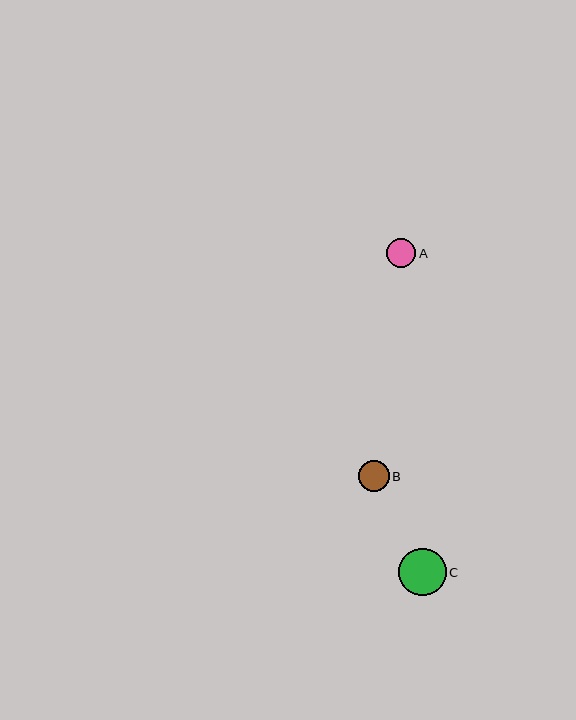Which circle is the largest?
Circle C is the largest with a size of approximately 47 pixels.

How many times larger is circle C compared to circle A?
Circle C is approximately 1.6 times the size of circle A.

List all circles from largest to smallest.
From largest to smallest: C, B, A.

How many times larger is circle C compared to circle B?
Circle C is approximately 1.5 times the size of circle B.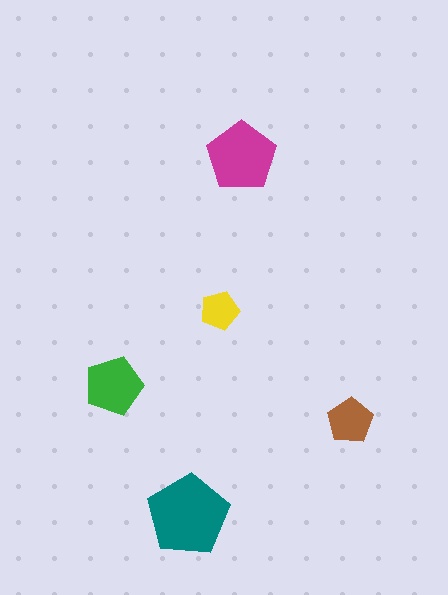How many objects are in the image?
There are 5 objects in the image.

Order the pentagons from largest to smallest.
the teal one, the magenta one, the green one, the brown one, the yellow one.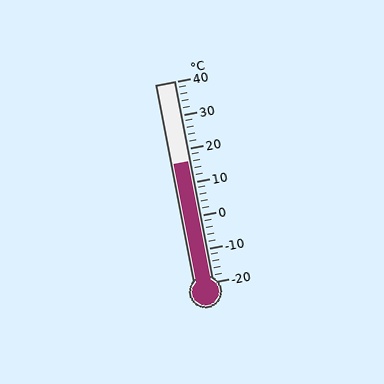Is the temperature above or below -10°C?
The temperature is above -10°C.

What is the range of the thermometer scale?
The thermometer scale ranges from -20°C to 40°C.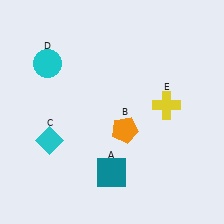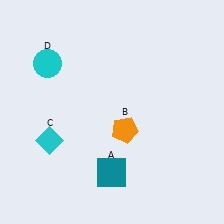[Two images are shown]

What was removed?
The yellow cross (E) was removed in Image 2.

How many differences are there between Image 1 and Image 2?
There is 1 difference between the two images.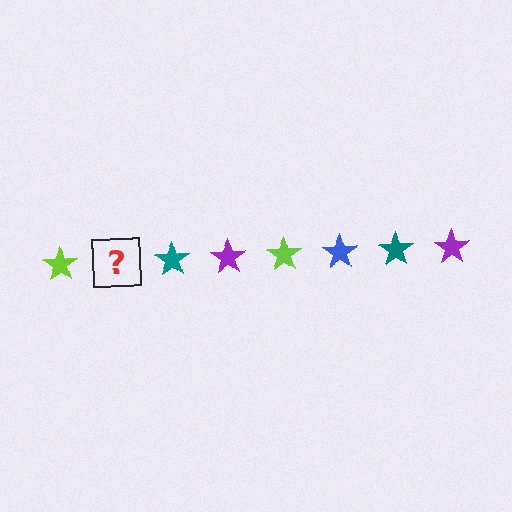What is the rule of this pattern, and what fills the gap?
The rule is that the pattern cycles through lime, blue, teal, purple stars. The gap should be filled with a blue star.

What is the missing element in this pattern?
The missing element is a blue star.